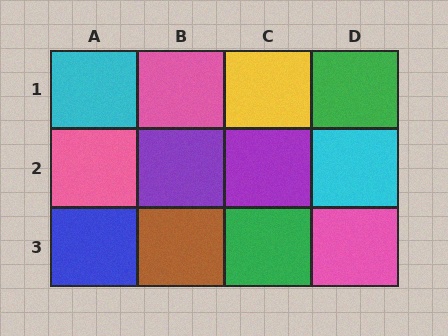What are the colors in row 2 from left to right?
Pink, purple, purple, cyan.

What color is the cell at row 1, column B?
Pink.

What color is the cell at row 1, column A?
Cyan.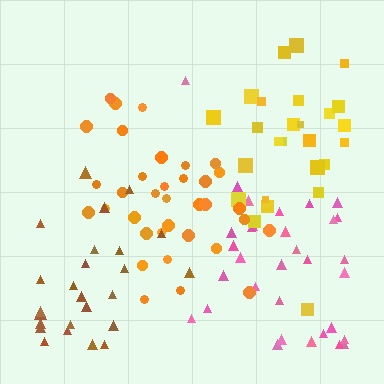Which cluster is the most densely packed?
Orange.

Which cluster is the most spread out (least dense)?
Brown.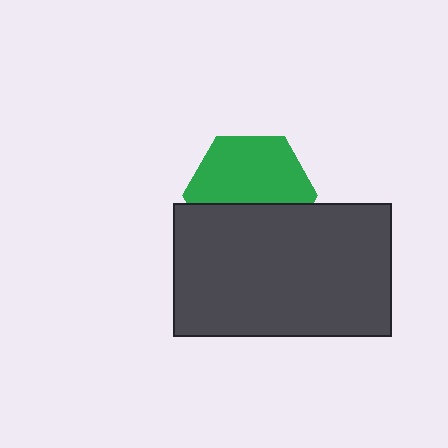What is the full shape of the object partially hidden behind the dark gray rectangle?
The partially hidden object is a green hexagon.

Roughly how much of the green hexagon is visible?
About half of it is visible (roughly 59%).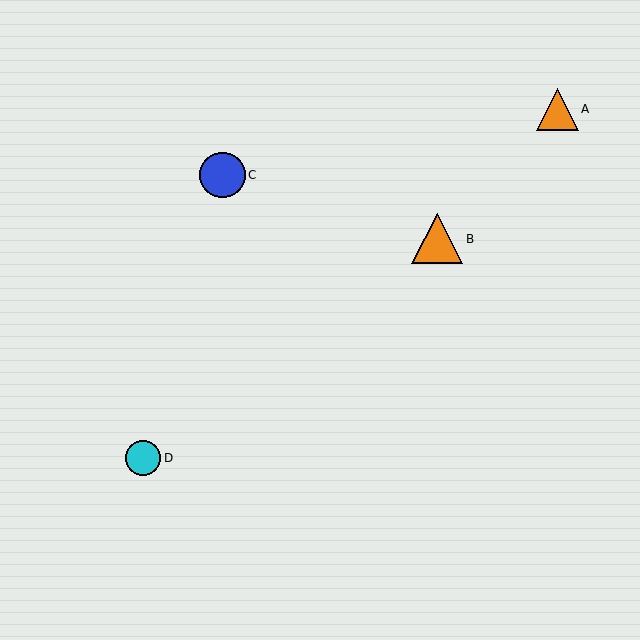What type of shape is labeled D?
Shape D is a cyan circle.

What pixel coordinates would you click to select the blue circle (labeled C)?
Click at (223, 175) to select the blue circle C.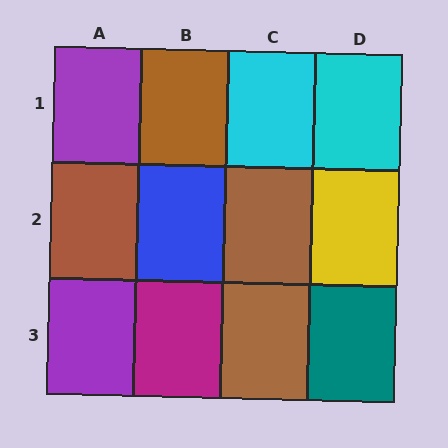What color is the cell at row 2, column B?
Blue.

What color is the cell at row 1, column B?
Brown.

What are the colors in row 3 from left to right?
Purple, magenta, brown, teal.